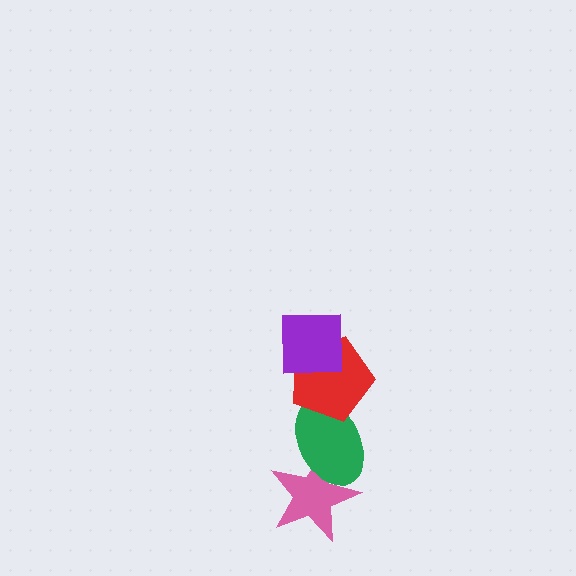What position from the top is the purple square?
The purple square is 1st from the top.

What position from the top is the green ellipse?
The green ellipse is 3rd from the top.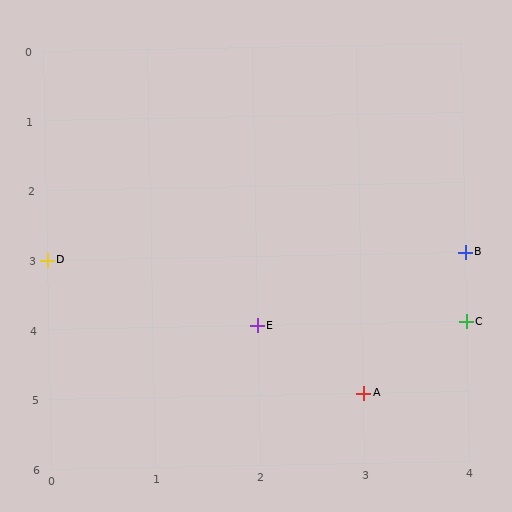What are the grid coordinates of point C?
Point C is at grid coordinates (4, 4).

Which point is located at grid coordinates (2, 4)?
Point E is at (2, 4).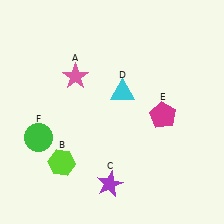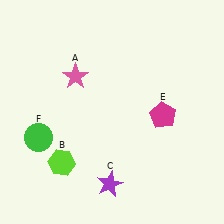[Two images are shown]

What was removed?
The cyan triangle (D) was removed in Image 2.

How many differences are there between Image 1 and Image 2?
There is 1 difference between the two images.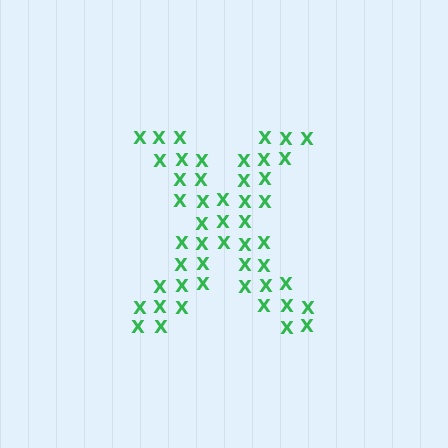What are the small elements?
The small elements are letter X's.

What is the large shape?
The large shape is the letter X.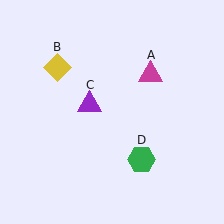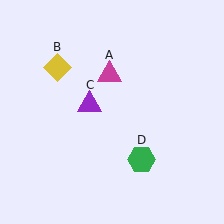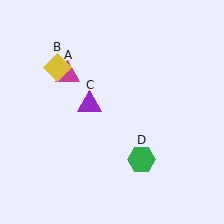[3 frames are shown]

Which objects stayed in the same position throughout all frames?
Yellow diamond (object B) and purple triangle (object C) and green hexagon (object D) remained stationary.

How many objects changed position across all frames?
1 object changed position: magenta triangle (object A).